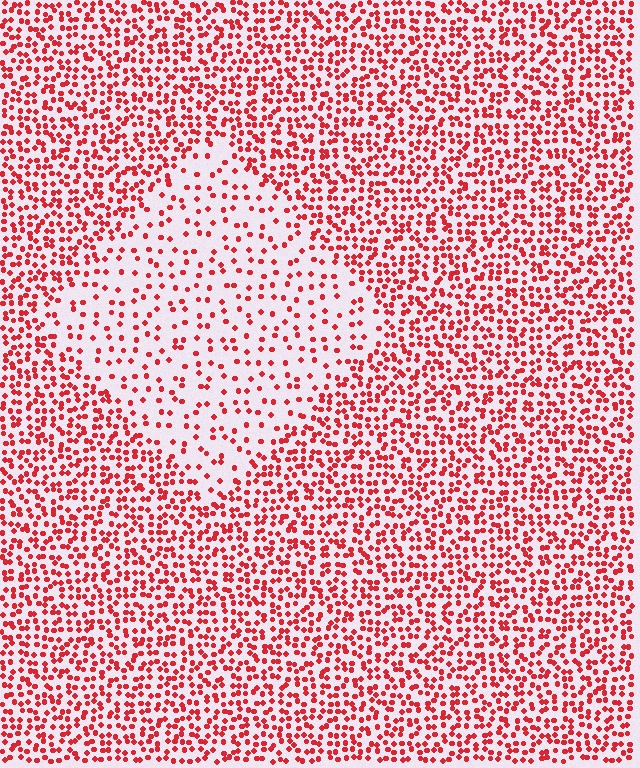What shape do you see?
I see a diamond.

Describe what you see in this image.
The image contains small red elements arranged at two different densities. A diamond-shaped region is visible where the elements are less densely packed than the surrounding area.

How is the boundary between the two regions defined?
The boundary is defined by a change in element density (approximately 2.5x ratio). All elements are the same color, size, and shape.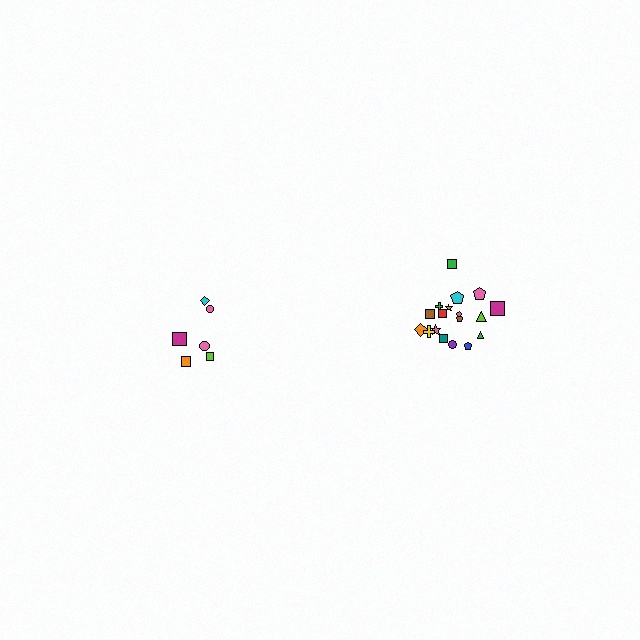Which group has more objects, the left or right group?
The right group.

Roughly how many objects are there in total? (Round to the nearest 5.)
Roughly 25 objects in total.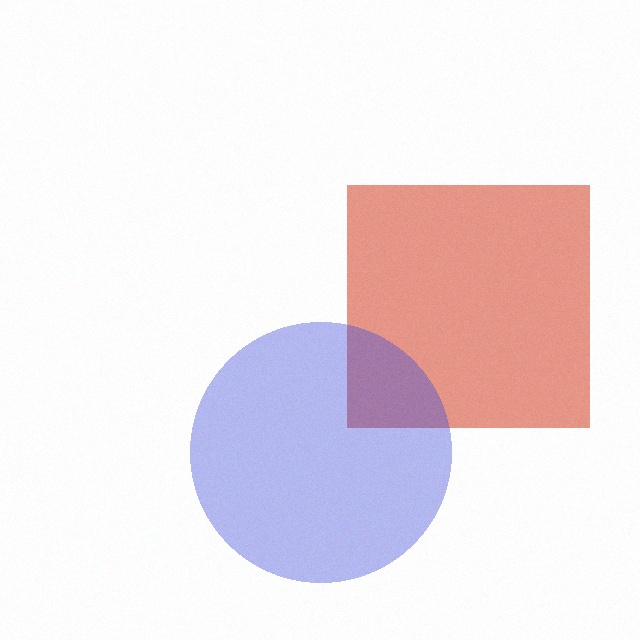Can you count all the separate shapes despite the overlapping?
Yes, there are 2 separate shapes.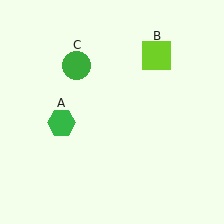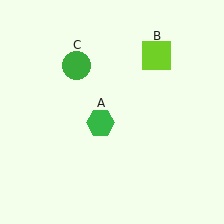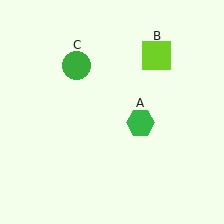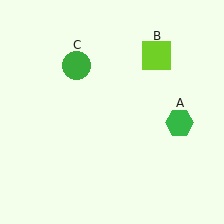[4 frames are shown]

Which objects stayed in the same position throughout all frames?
Lime square (object B) and green circle (object C) remained stationary.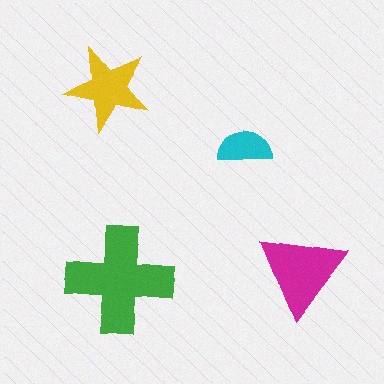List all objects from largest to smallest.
The green cross, the magenta triangle, the yellow star, the cyan semicircle.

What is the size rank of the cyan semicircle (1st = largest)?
4th.